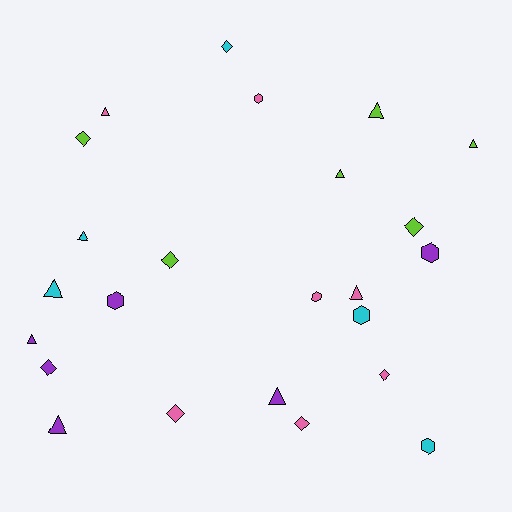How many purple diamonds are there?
There is 1 purple diamond.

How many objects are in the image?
There are 24 objects.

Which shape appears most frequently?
Triangle, with 10 objects.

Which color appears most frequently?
Pink, with 7 objects.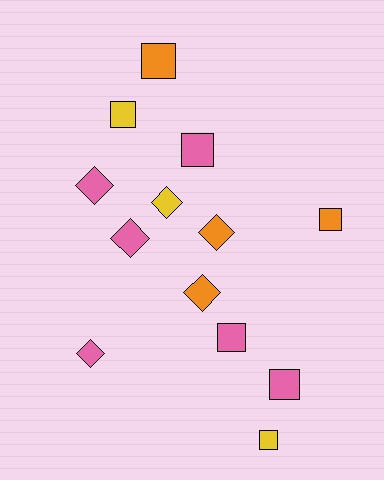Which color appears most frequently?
Pink, with 6 objects.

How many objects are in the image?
There are 13 objects.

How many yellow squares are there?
There are 2 yellow squares.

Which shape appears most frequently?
Square, with 7 objects.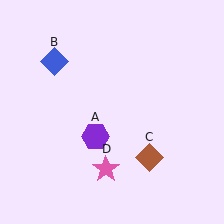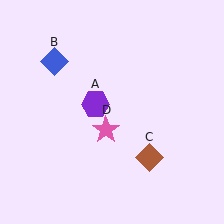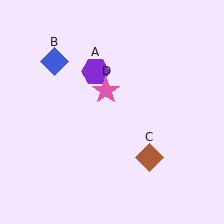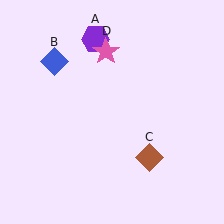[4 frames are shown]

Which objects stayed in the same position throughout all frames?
Blue diamond (object B) and brown diamond (object C) remained stationary.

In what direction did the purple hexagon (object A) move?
The purple hexagon (object A) moved up.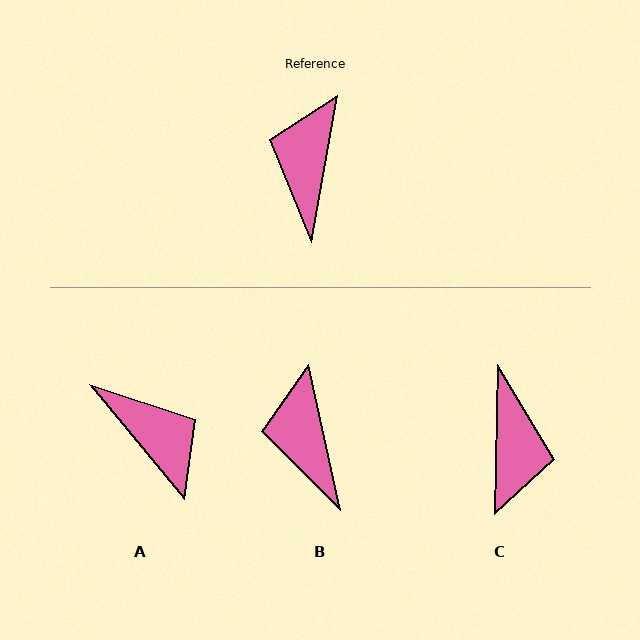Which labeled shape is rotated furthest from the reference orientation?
C, about 171 degrees away.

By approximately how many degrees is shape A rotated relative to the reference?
Approximately 131 degrees clockwise.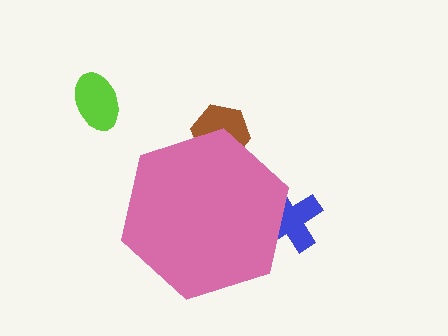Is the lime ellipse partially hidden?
No, the lime ellipse is fully visible.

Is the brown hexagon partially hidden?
Yes, the brown hexagon is partially hidden behind the pink hexagon.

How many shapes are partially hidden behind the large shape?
2 shapes are partially hidden.